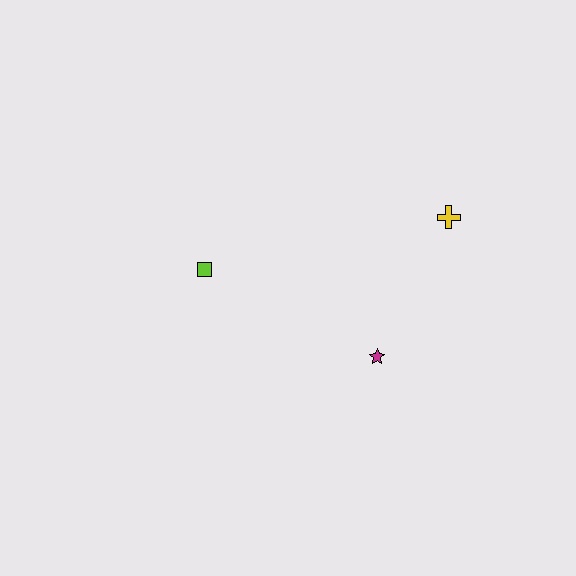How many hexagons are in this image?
There are no hexagons.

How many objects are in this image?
There are 3 objects.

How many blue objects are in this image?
There are no blue objects.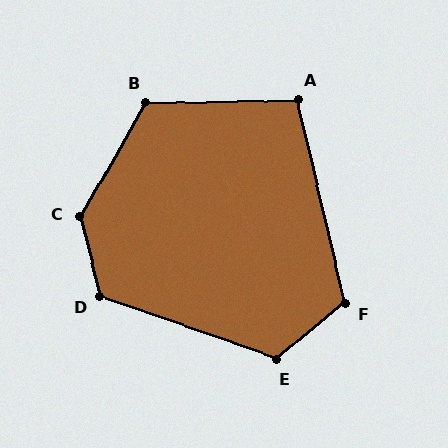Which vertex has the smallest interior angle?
A, at approximately 102 degrees.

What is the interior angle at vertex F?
Approximately 116 degrees (obtuse).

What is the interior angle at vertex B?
Approximately 121 degrees (obtuse).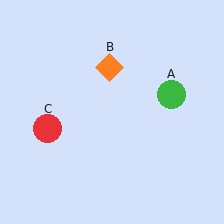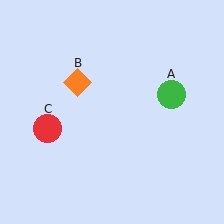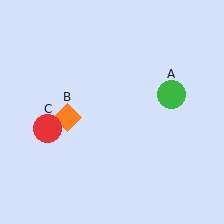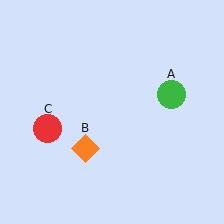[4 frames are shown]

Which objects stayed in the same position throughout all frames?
Green circle (object A) and red circle (object C) remained stationary.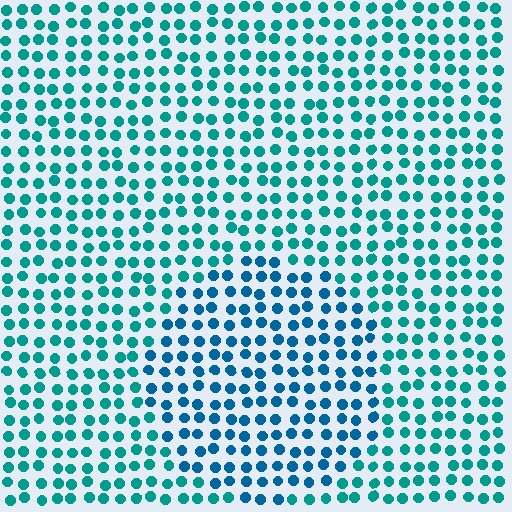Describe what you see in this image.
The image is filled with small teal elements in a uniform arrangement. A circle-shaped region is visible where the elements are tinted to a slightly different hue, forming a subtle color boundary.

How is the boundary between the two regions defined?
The boundary is defined purely by a slight shift in hue (about 26 degrees). Spacing, size, and orientation are identical on both sides.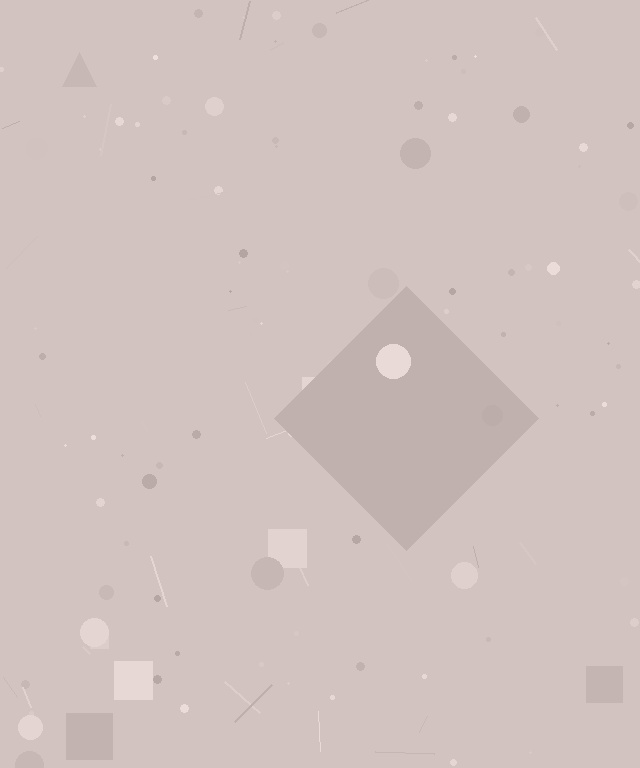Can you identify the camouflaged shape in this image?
The camouflaged shape is a diamond.